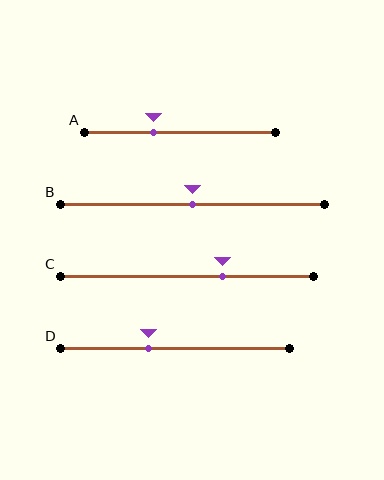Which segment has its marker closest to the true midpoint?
Segment B has its marker closest to the true midpoint.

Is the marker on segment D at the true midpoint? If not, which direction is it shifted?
No, the marker on segment D is shifted to the left by about 12% of the segment length.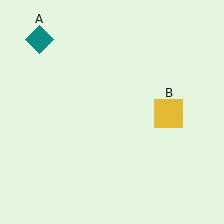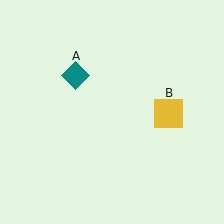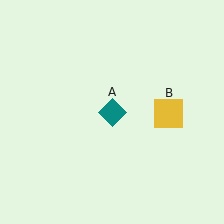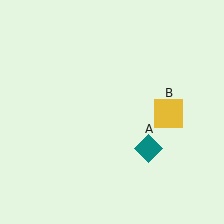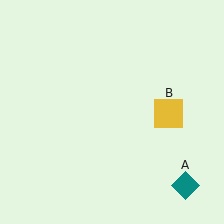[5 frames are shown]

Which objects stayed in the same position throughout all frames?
Yellow square (object B) remained stationary.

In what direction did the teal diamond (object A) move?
The teal diamond (object A) moved down and to the right.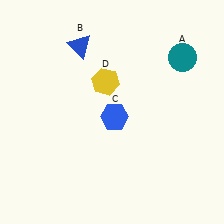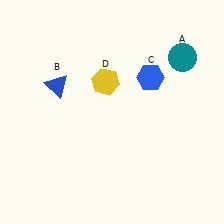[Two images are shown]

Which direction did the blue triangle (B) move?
The blue triangle (B) moved down.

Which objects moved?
The objects that moved are: the blue triangle (B), the blue hexagon (C).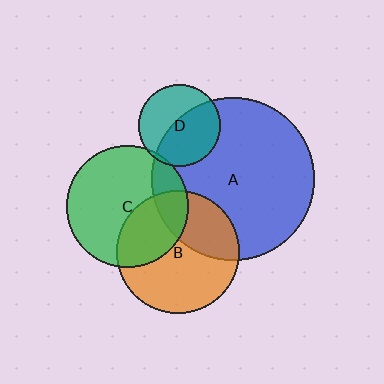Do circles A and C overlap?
Yes.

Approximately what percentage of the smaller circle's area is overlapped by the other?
Approximately 20%.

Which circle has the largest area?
Circle A (blue).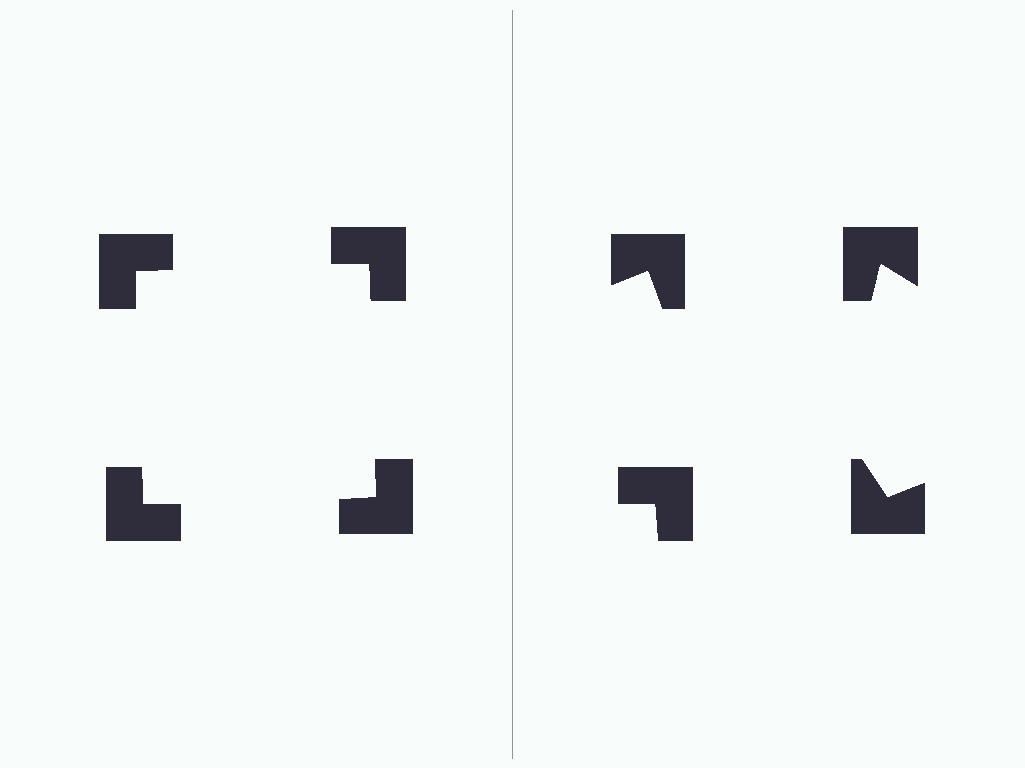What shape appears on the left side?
An illusory square.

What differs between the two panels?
The notched squares are positioned identically on both sides; only the wedge orientations differ. On the left they align to a square; on the right they are misaligned.